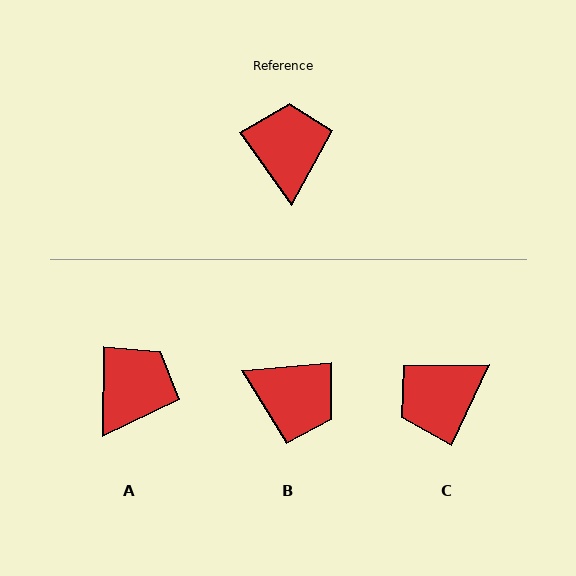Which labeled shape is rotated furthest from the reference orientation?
B, about 120 degrees away.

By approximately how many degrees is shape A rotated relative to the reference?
Approximately 36 degrees clockwise.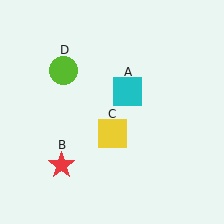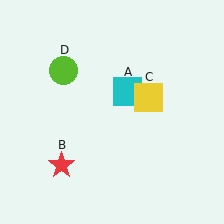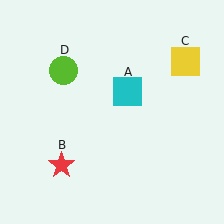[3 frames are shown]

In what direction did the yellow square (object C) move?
The yellow square (object C) moved up and to the right.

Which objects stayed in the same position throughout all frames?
Cyan square (object A) and red star (object B) and lime circle (object D) remained stationary.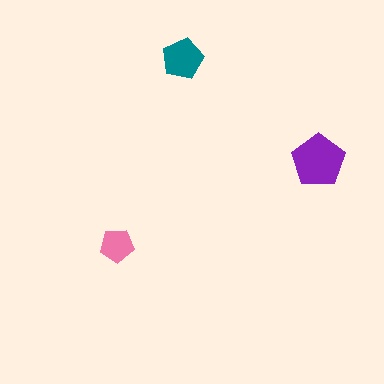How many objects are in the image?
There are 3 objects in the image.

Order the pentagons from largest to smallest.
the purple one, the teal one, the pink one.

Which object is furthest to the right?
The purple pentagon is rightmost.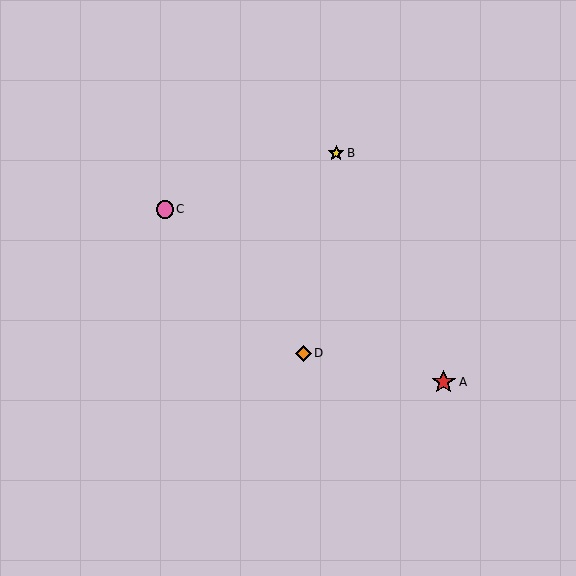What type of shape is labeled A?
Shape A is a red star.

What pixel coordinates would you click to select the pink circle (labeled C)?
Click at (165, 210) to select the pink circle C.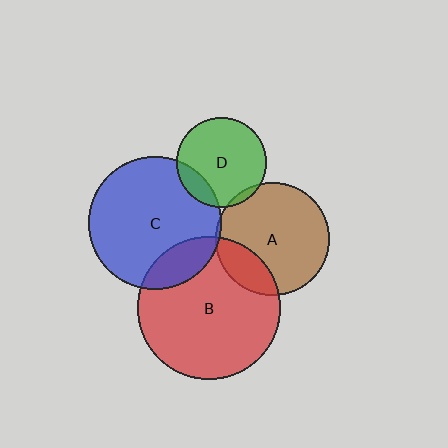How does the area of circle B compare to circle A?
Approximately 1.6 times.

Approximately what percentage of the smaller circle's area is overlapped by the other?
Approximately 20%.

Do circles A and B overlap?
Yes.